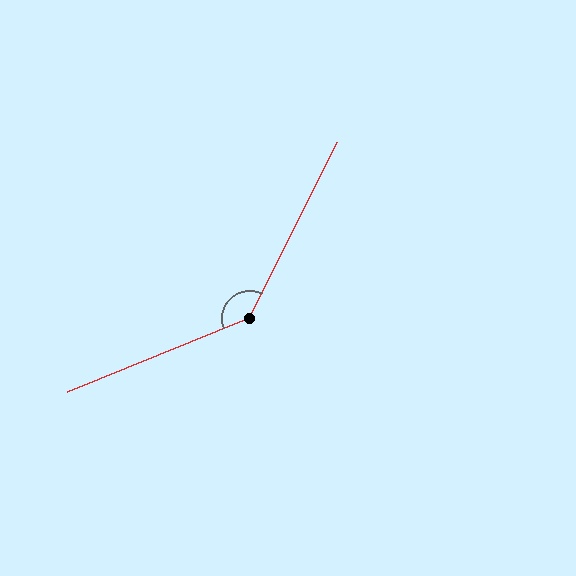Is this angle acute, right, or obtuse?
It is obtuse.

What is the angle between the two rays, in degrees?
Approximately 138 degrees.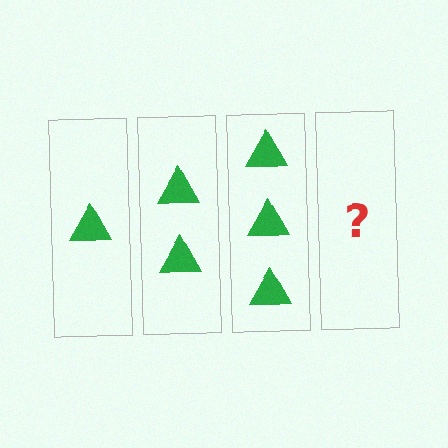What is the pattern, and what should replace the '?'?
The pattern is that each step adds one more triangle. The '?' should be 4 triangles.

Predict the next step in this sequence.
The next step is 4 triangles.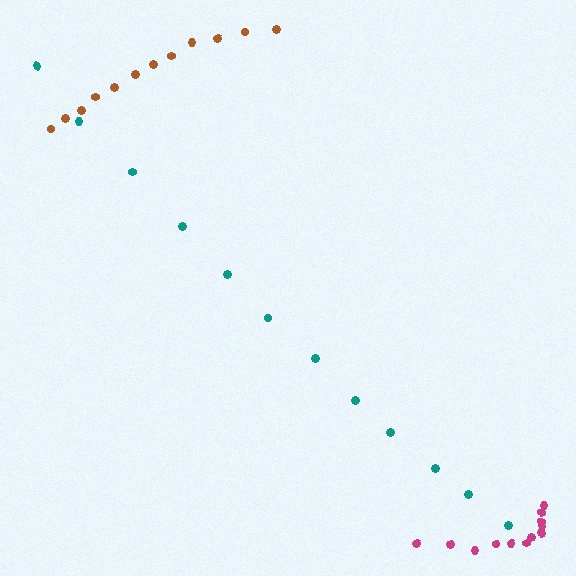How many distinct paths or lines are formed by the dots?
There are 3 distinct paths.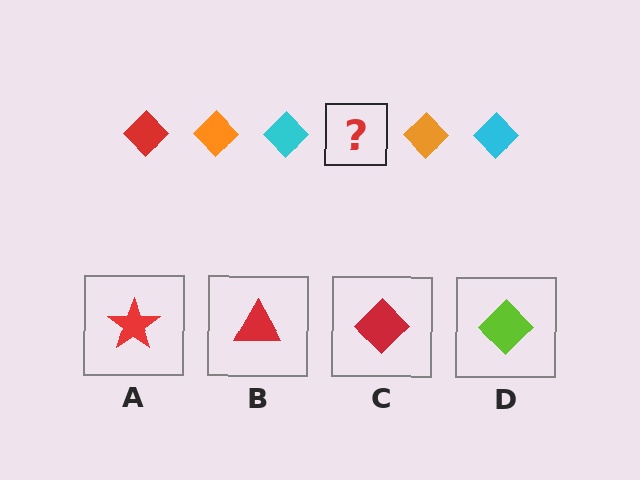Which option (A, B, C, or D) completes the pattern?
C.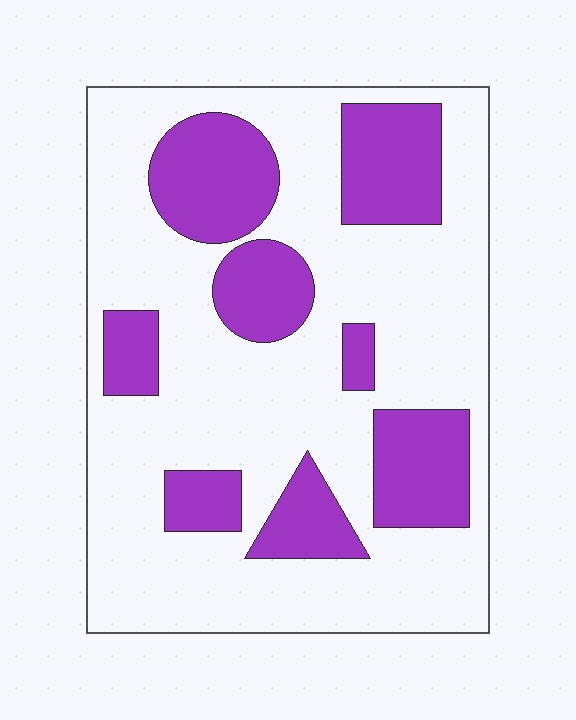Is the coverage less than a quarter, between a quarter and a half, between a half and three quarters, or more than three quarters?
Between a quarter and a half.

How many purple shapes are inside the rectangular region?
8.